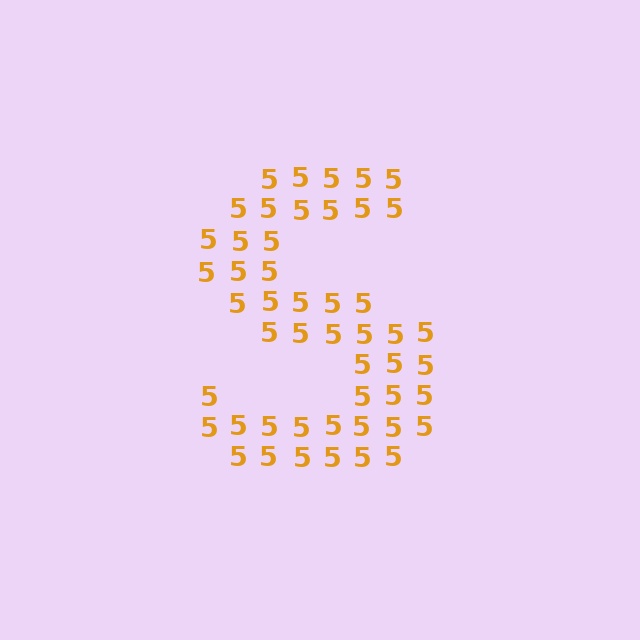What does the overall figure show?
The overall figure shows the letter S.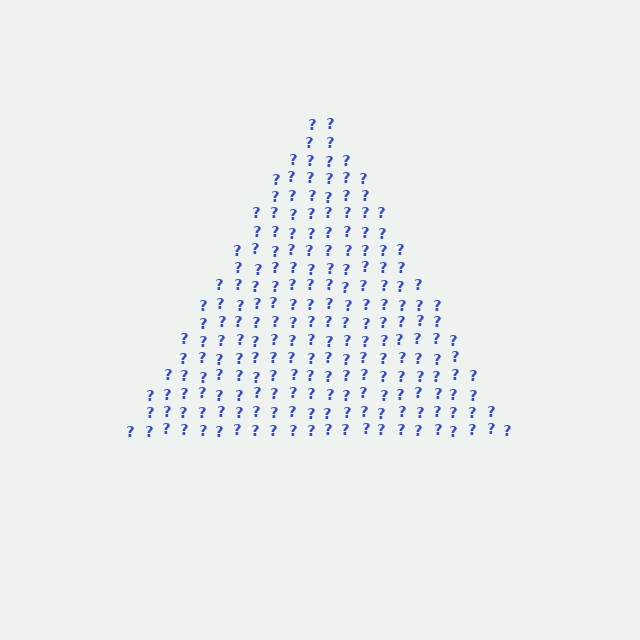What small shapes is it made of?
It is made of small question marks.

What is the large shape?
The large shape is a triangle.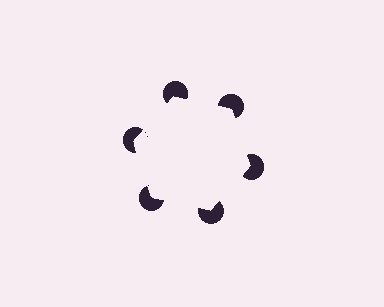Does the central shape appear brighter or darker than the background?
It typically appears slightly brighter than the background, even though no actual brightness change is drawn.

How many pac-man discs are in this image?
There are 6 — one at each vertex of the illusory hexagon.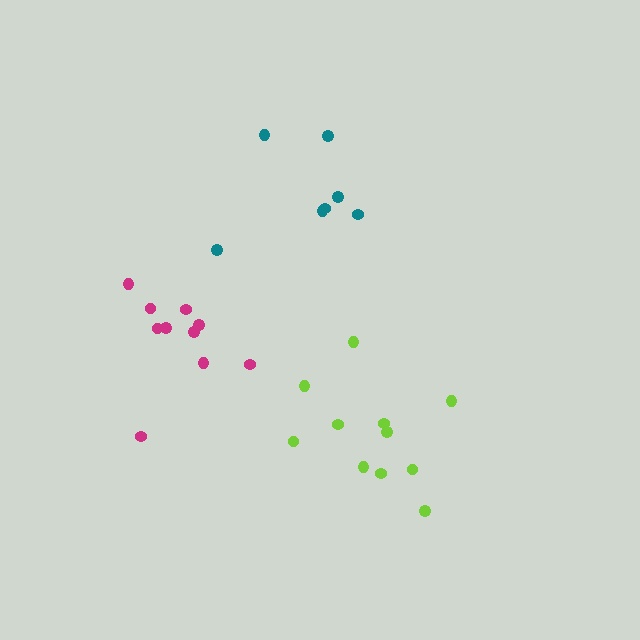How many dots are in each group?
Group 1: 11 dots, Group 2: 7 dots, Group 3: 10 dots (28 total).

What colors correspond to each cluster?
The clusters are colored: lime, teal, magenta.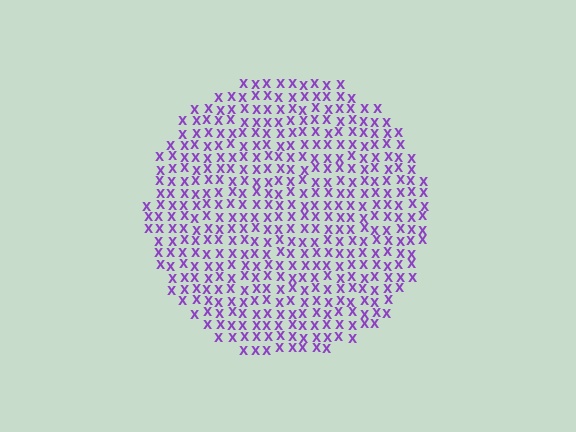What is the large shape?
The large shape is a circle.